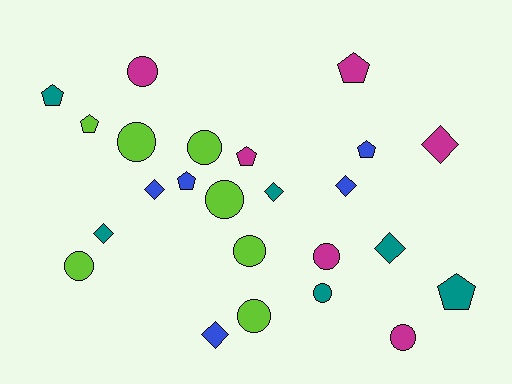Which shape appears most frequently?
Circle, with 10 objects.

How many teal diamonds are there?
There are 3 teal diamonds.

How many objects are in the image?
There are 24 objects.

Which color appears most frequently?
Lime, with 7 objects.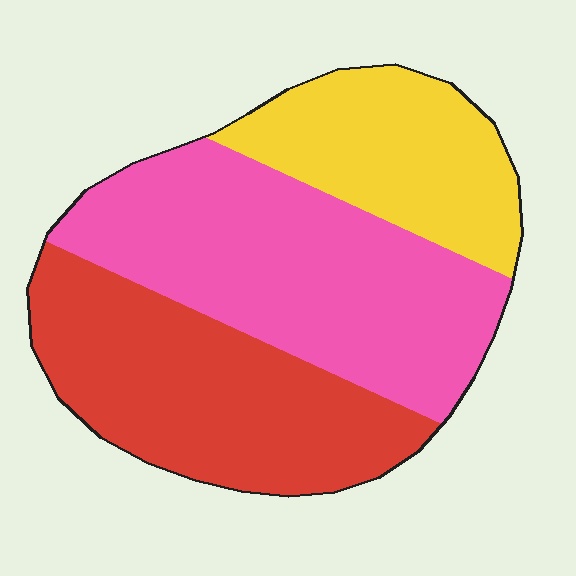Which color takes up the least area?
Yellow, at roughly 25%.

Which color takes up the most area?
Pink, at roughly 40%.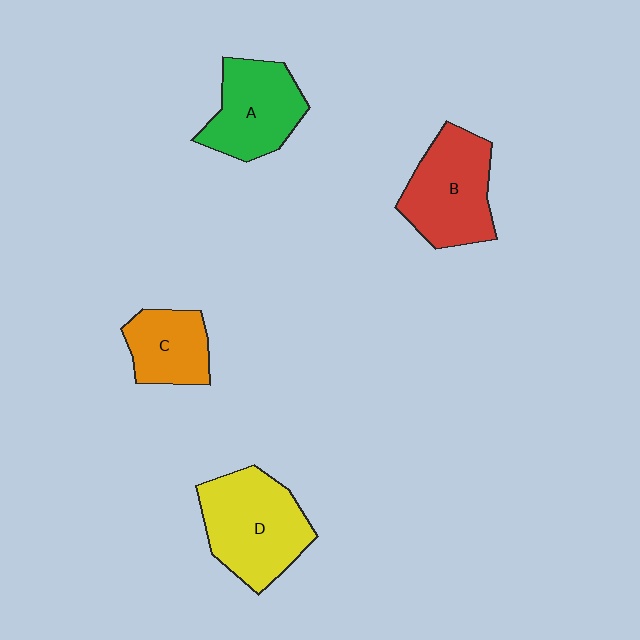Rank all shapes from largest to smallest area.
From largest to smallest: D (yellow), B (red), A (green), C (orange).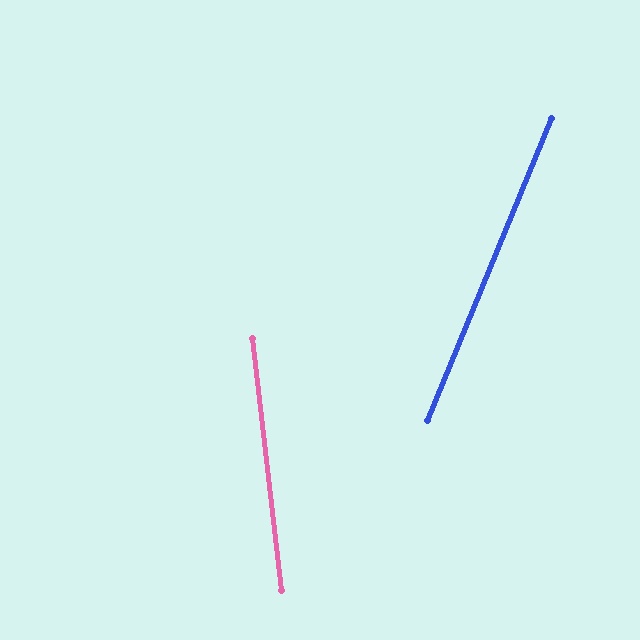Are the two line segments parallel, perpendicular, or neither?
Neither parallel nor perpendicular — they differ by about 29°.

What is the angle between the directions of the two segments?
Approximately 29 degrees.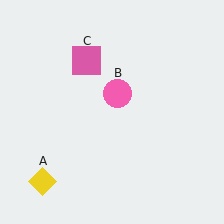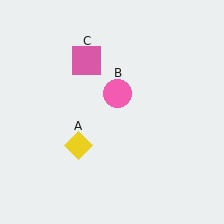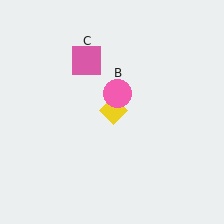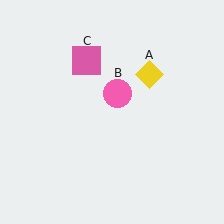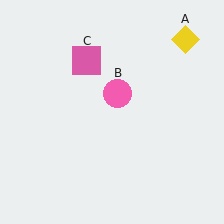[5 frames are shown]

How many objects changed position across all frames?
1 object changed position: yellow diamond (object A).